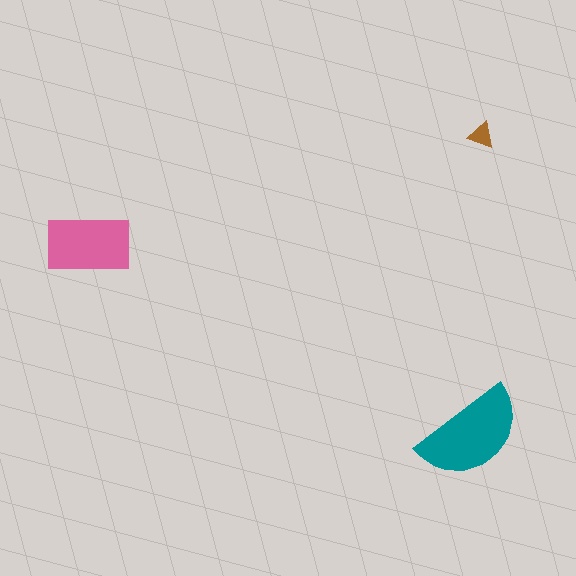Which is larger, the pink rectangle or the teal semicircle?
The teal semicircle.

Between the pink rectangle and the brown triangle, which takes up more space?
The pink rectangle.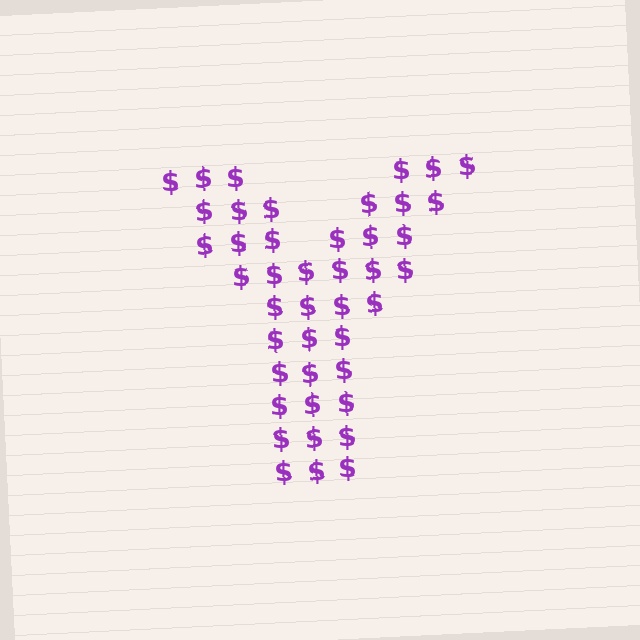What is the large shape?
The large shape is the letter Y.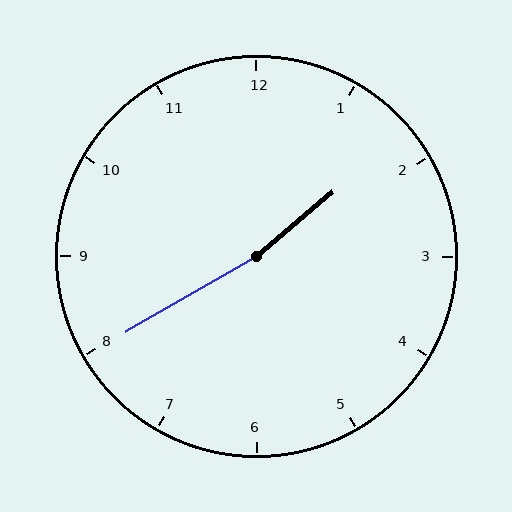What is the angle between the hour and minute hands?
Approximately 170 degrees.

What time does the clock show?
1:40.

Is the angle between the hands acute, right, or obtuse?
It is obtuse.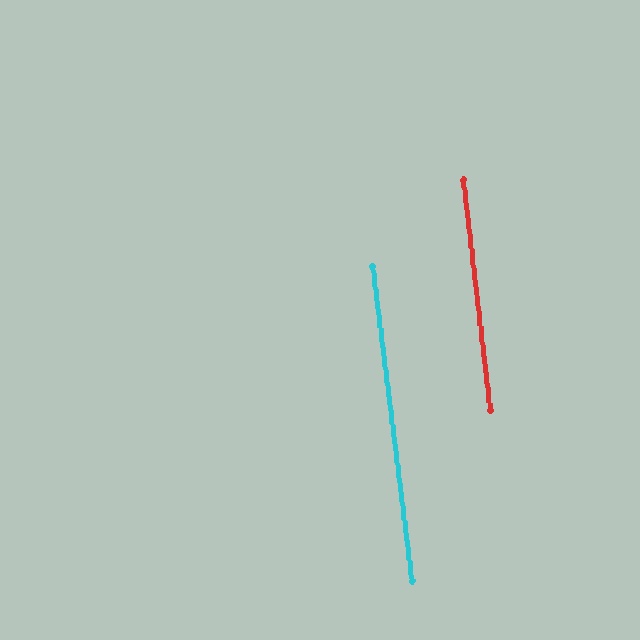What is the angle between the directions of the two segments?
Approximately 1 degree.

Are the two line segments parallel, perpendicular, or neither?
Parallel — their directions differ by only 0.5°.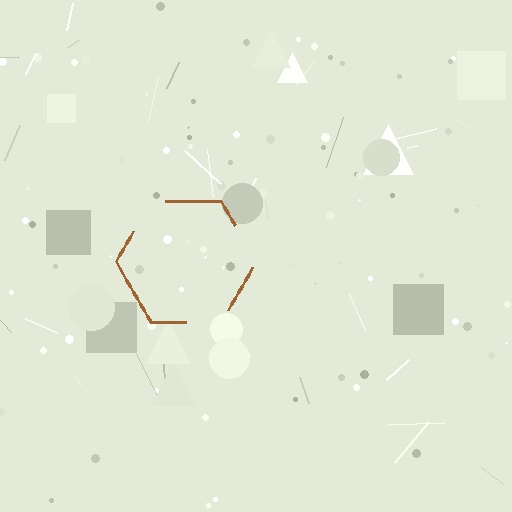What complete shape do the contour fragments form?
The contour fragments form a hexagon.